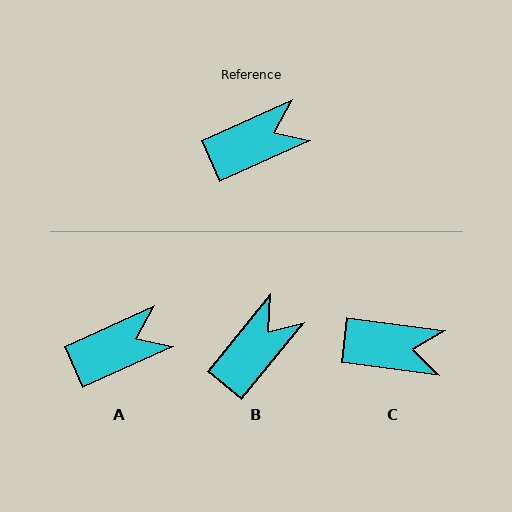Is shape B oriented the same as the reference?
No, it is off by about 27 degrees.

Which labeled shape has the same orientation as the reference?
A.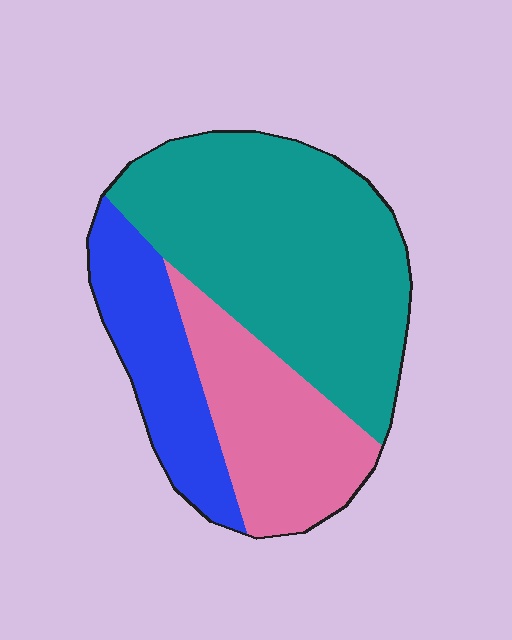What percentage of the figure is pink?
Pink covers around 25% of the figure.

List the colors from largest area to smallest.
From largest to smallest: teal, pink, blue.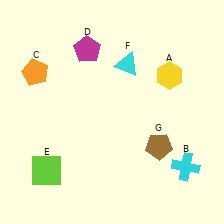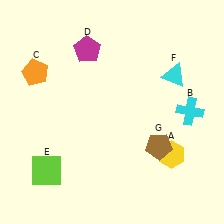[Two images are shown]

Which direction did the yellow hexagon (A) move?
The yellow hexagon (A) moved down.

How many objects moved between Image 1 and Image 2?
3 objects moved between the two images.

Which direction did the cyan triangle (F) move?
The cyan triangle (F) moved right.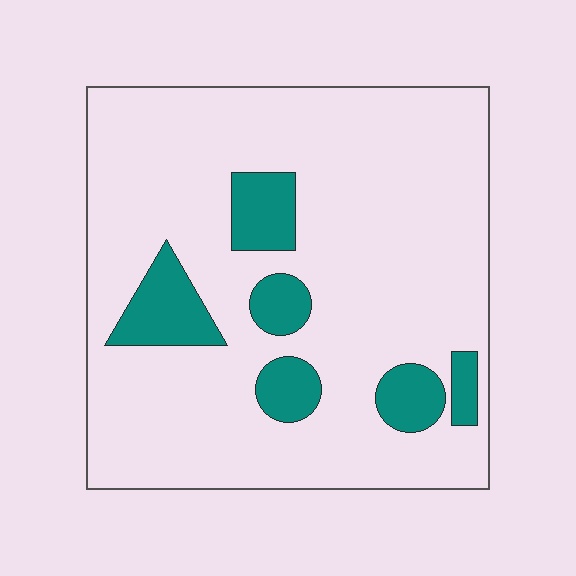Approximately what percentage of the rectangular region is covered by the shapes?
Approximately 15%.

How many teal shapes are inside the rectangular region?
6.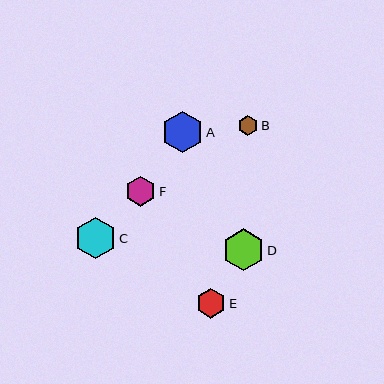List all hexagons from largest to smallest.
From largest to smallest: D, A, C, E, F, B.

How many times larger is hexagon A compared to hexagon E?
Hexagon A is approximately 1.4 times the size of hexagon E.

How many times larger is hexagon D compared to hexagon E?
Hexagon D is approximately 1.4 times the size of hexagon E.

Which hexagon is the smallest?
Hexagon B is the smallest with a size of approximately 20 pixels.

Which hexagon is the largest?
Hexagon D is the largest with a size of approximately 42 pixels.